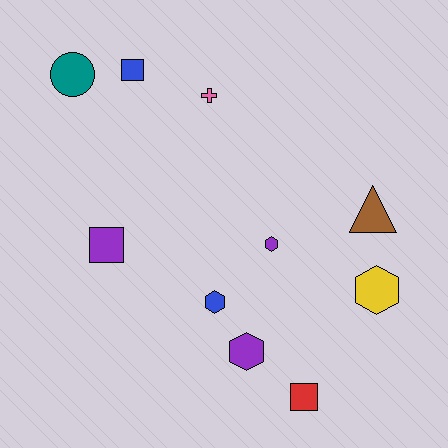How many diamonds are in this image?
There are no diamonds.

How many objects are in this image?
There are 10 objects.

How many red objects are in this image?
There is 1 red object.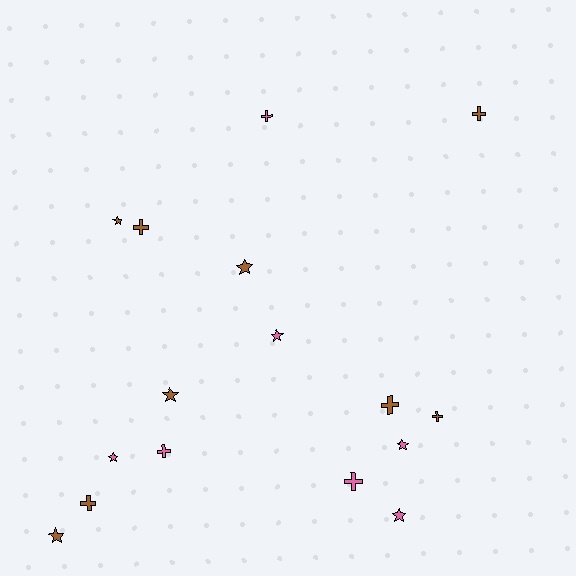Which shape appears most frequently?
Cross, with 8 objects.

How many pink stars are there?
There are 4 pink stars.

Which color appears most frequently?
Brown, with 9 objects.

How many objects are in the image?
There are 16 objects.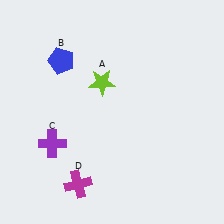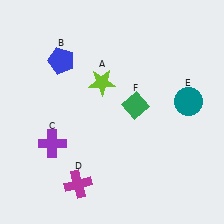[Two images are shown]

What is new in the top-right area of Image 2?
A teal circle (E) was added in the top-right area of Image 2.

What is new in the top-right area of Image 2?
A green diamond (F) was added in the top-right area of Image 2.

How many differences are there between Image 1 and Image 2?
There are 2 differences between the two images.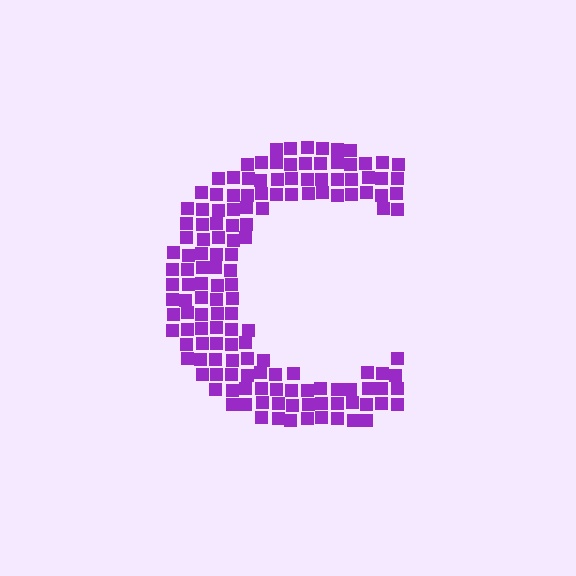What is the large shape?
The large shape is the letter C.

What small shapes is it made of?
It is made of small squares.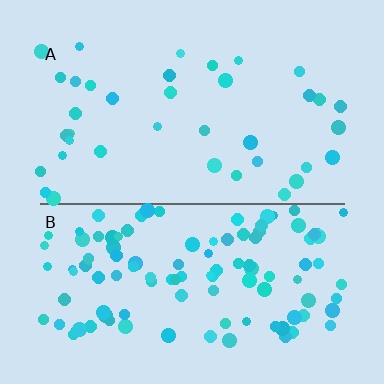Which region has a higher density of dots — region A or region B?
B (the bottom).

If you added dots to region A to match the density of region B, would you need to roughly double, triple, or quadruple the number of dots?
Approximately triple.